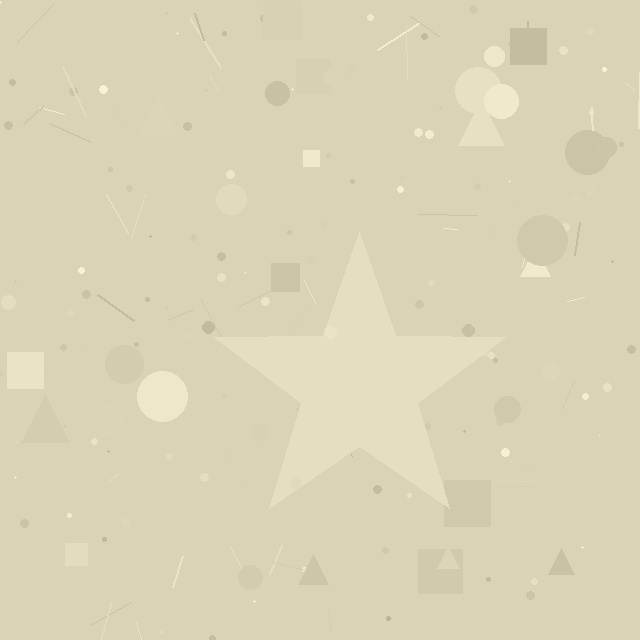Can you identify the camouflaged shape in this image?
The camouflaged shape is a star.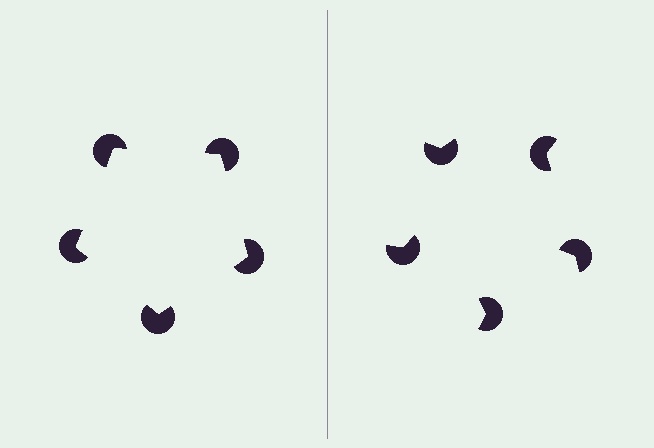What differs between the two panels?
The pac-man discs are positioned identically on both sides; only the wedge orientations differ. On the left they align to a pentagon; on the right they are misaligned.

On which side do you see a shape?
An illusory pentagon appears on the left side. On the right side the wedge cuts are rotated, so no coherent shape forms.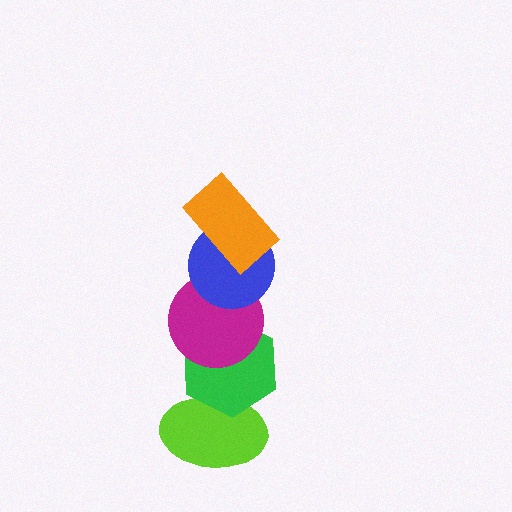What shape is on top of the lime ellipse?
The green hexagon is on top of the lime ellipse.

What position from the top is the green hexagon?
The green hexagon is 4th from the top.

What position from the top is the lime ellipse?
The lime ellipse is 5th from the top.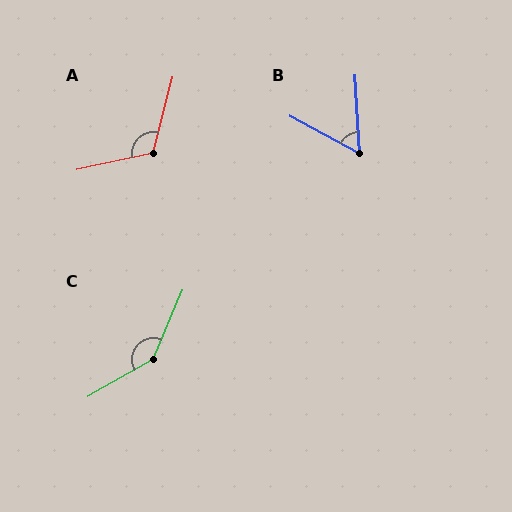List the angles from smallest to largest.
B (58°), A (117°), C (143°).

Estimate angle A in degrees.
Approximately 117 degrees.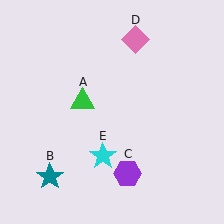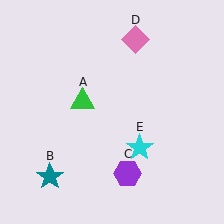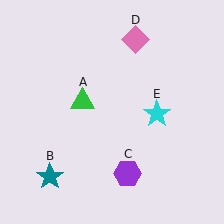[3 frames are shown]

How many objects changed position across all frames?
1 object changed position: cyan star (object E).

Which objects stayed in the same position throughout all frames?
Green triangle (object A) and teal star (object B) and purple hexagon (object C) and pink diamond (object D) remained stationary.